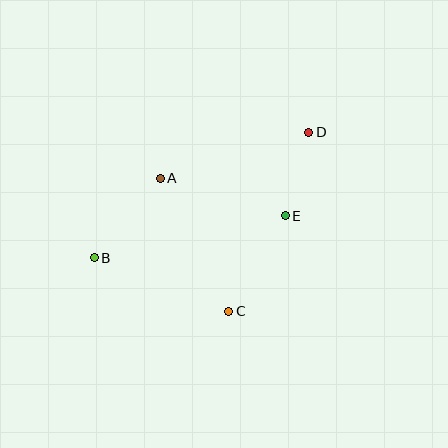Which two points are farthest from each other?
Points B and D are farthest from each other.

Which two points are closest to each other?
Points D and E are closest to each other.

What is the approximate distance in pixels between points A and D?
The distance between A and D is approximately 155 pixels.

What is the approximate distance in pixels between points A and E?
The distance between A and E is approximately 131 pixels.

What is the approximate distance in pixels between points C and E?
The distance between C and E is approximately 111 pixels.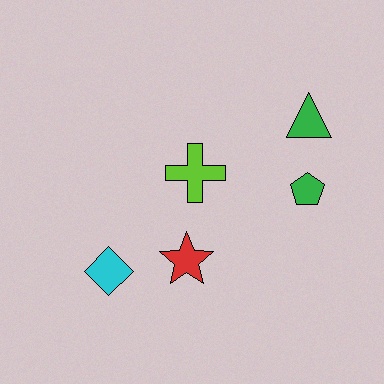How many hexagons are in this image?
There are no hexagons.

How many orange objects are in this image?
There are no orange objects.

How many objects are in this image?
There are 5 objects.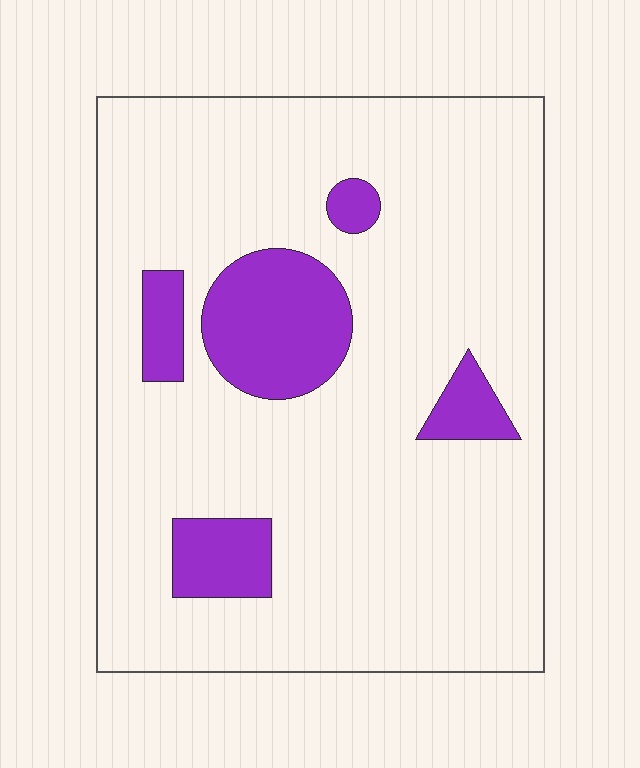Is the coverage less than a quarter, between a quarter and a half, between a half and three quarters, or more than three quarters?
Less than a quarter.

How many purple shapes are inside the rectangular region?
5.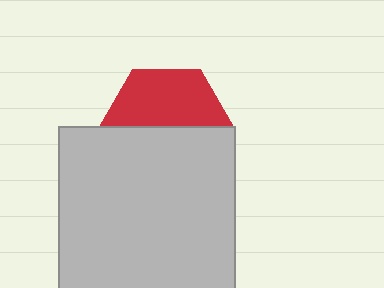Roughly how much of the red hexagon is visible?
About half of it is visible (roughly 47%).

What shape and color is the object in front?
The object in front is a light gray square.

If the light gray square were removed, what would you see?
You would see the complete red hexagon.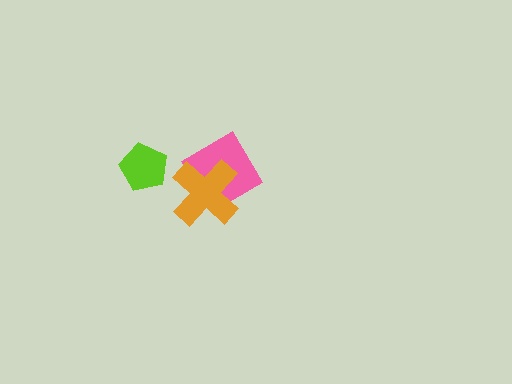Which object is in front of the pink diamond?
The orange cross is in front of the pink diamond.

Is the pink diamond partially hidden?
Yes, it is partially covered by another shape.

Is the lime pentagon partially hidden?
No, no other shape covers it.